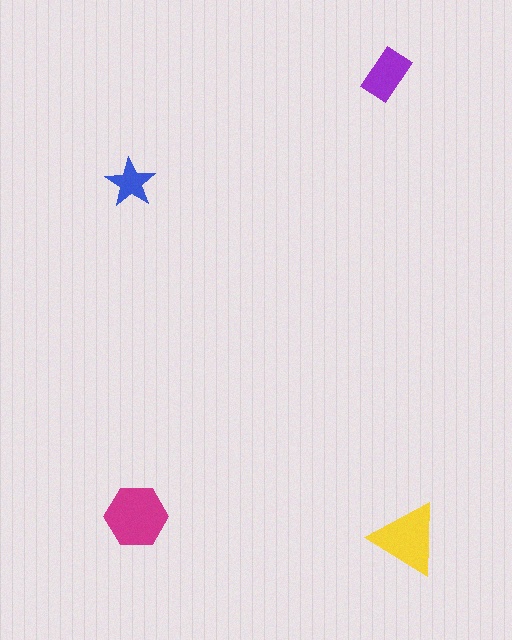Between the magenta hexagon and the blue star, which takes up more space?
The magenta hexagon.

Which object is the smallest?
The blue star.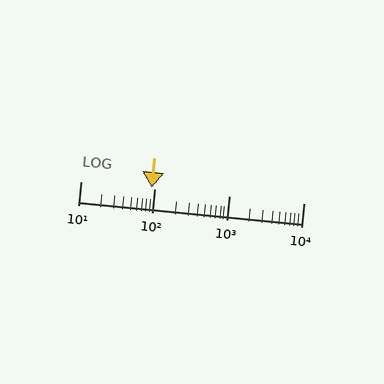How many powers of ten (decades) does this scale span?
The scale spans 3 decades, from 10 to 10000.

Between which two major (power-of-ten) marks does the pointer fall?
The pointer is between 10 and 100.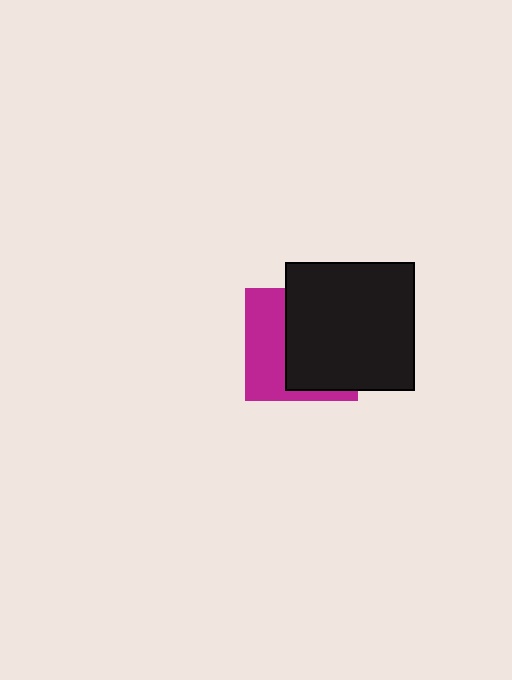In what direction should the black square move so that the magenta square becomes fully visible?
The black square should move right. That is the shortest direction to clear the overlap and leave the magenta square fully visible.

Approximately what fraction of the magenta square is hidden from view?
Roughly 59% of the magenta square is hidden behind the black square.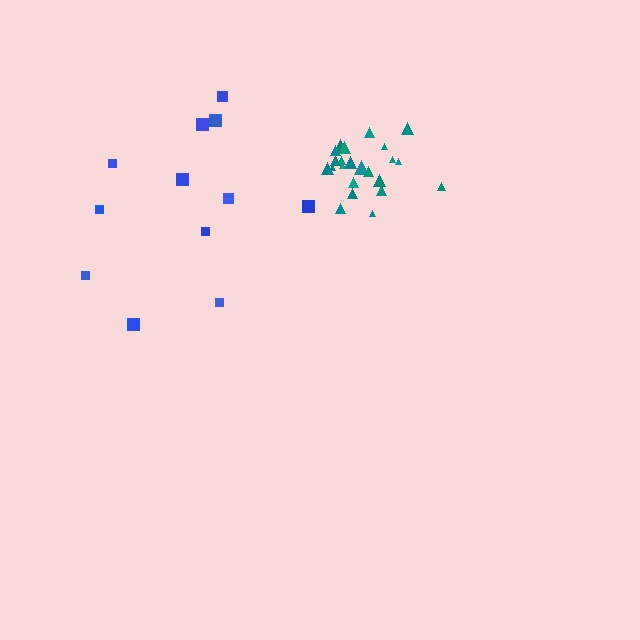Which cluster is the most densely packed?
Teal.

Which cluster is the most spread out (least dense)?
Blue.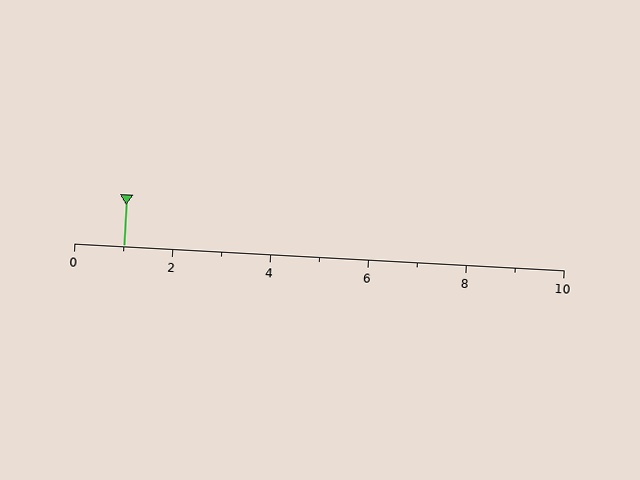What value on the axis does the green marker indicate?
The marker indicates approximately 1.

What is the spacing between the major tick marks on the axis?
The major ticks are spaced 2 apart.